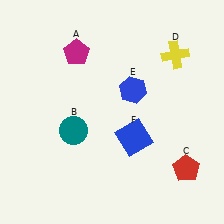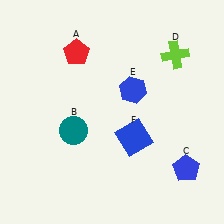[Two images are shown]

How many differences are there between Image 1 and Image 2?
There are 3 differences between the two images.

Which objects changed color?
A changed from magenta to red. C changed from red to blue. D changed from yellow to lime.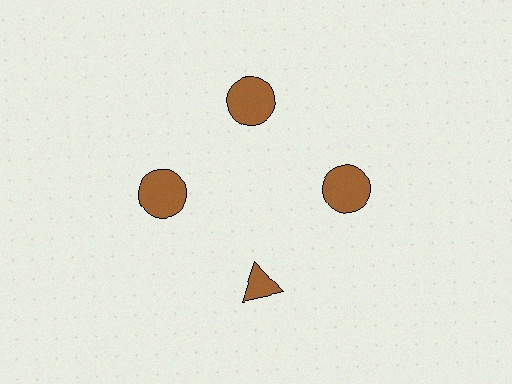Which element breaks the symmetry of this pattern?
The brown triangle at roughly the 6 o'clock position breaks the symmetry. All other shapes are brown circles.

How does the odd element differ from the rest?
It has a different shape: triangle instead of circle.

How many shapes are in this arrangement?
There are 4 shapes arranged in a ring pattern.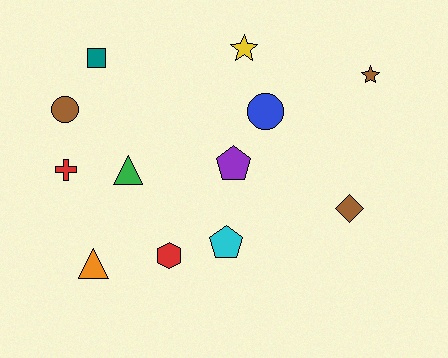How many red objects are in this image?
There are 2 red objects.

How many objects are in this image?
There are 12 objects.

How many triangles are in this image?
There are 2 triangles.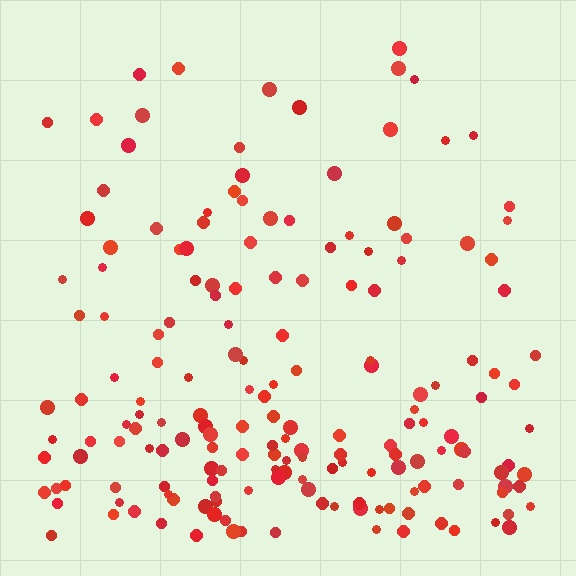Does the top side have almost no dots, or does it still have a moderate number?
Still a moderate number, just noticeably fewer than the bottom.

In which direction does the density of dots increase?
From top to bottom, with the bottom side densest.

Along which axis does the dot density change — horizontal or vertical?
Vertical.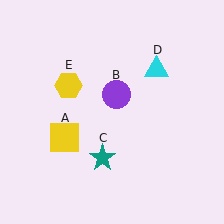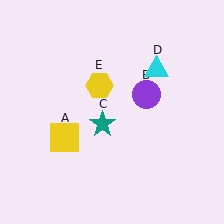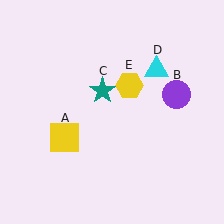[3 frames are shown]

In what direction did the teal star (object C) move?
The teal star (object C) moved up.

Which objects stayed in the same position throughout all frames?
Yellow square (object A) and cyan triangle (object D) remained stationary.